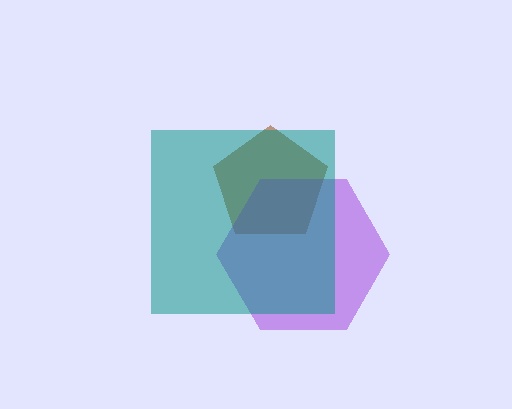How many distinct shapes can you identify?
There are 3 distinct shapes: a brown pentagon, a purple hexagon, a teal square.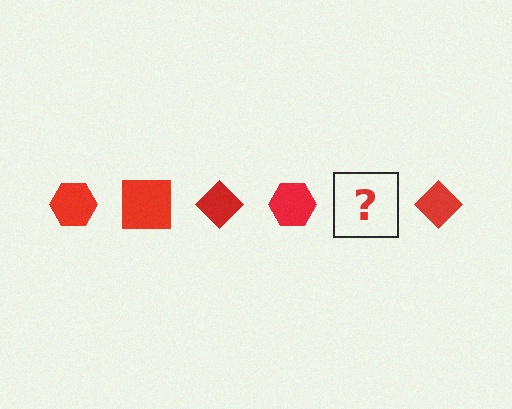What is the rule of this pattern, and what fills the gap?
The rule is that the pattern cycles through hexagon, square, diamond shapes in red. The gap should be filled with a red square.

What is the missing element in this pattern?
The missing element is a red square.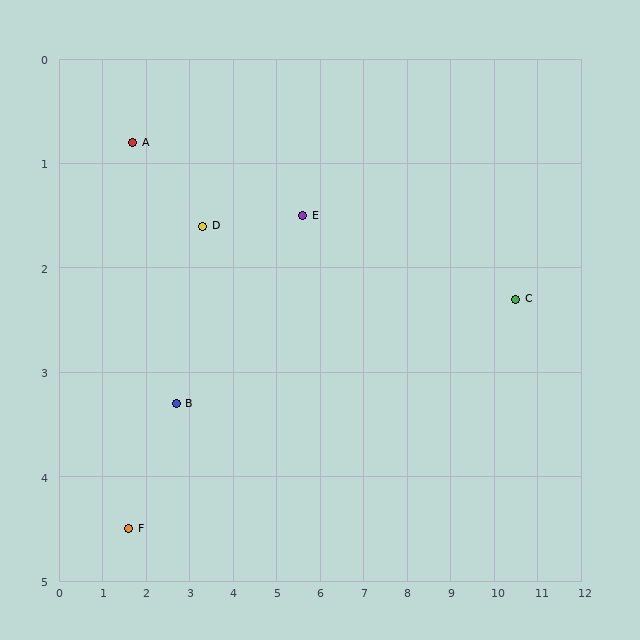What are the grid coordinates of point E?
Point E is at approximately (5.6, 1.5).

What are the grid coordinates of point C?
Point C is at approximately (10.5, 2.3).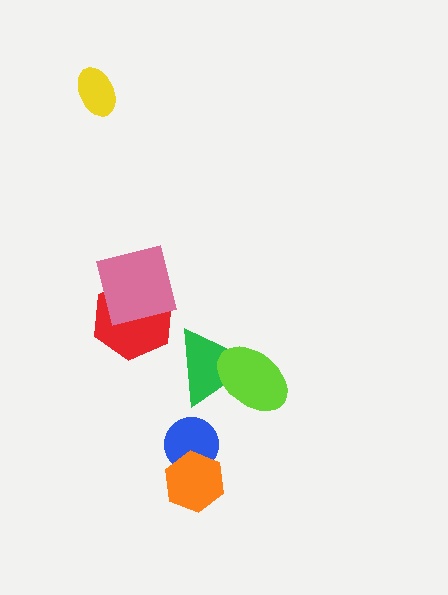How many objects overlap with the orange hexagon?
1 object overlaps with the orange hexagon.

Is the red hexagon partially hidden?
Yes, it is partially covered by another shape.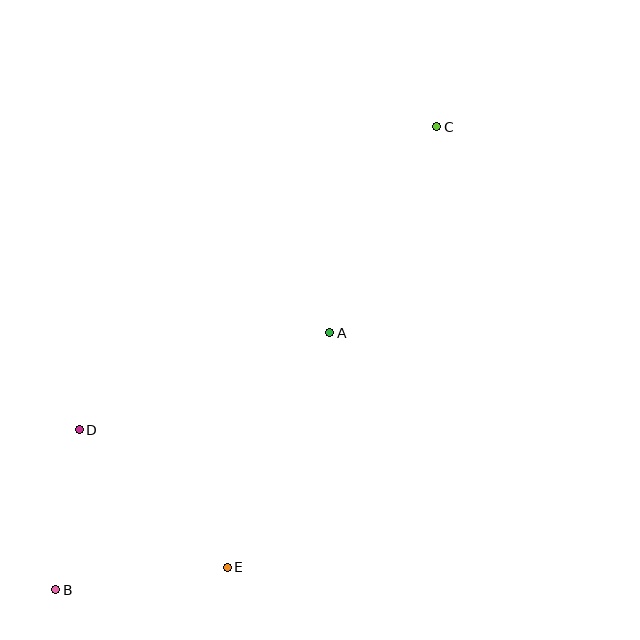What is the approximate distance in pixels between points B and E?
The distance between B and E is approximately 173 pixels.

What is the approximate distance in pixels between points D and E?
The distance between D and E is approximately 202 pixels.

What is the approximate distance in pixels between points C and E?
The distance between C and E is approximately 488 pixels.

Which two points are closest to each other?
Points B and D are closest to each other.